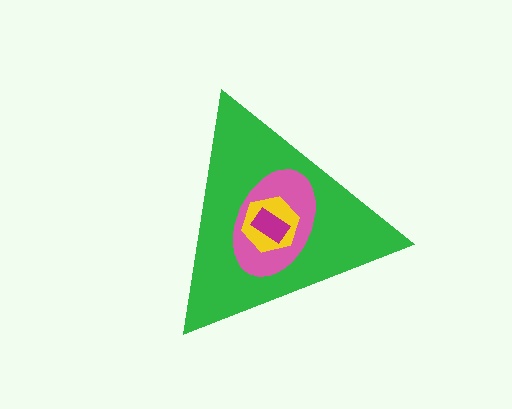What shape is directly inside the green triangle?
The pink ellipse.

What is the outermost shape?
The green triangle.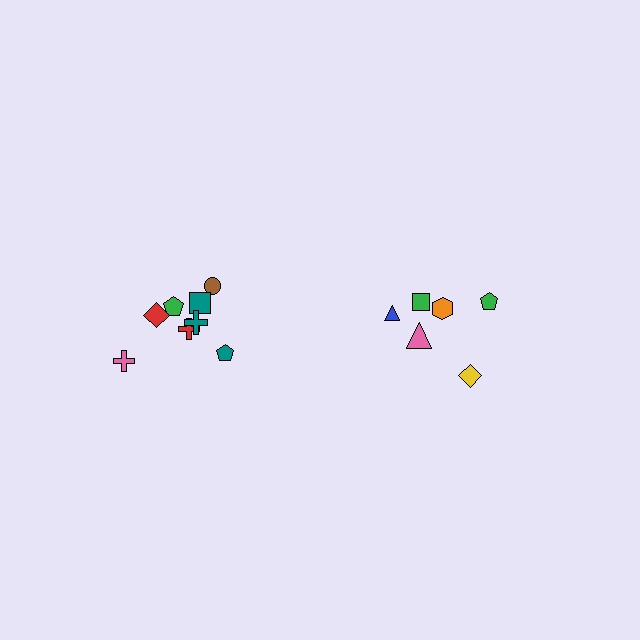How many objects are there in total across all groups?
There are 14 objects.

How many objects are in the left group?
There are 8 objects.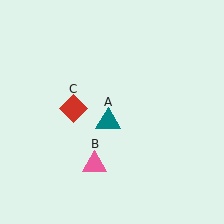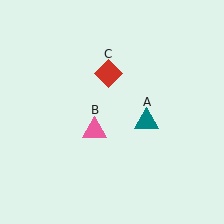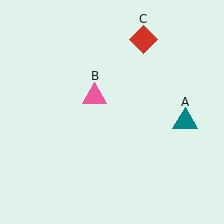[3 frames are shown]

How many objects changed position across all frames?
3 objects changed position: teal triangle (object A), pink triangle (object B), red diamond (object C).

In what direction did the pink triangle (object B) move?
The pink triangle (object B) moved up.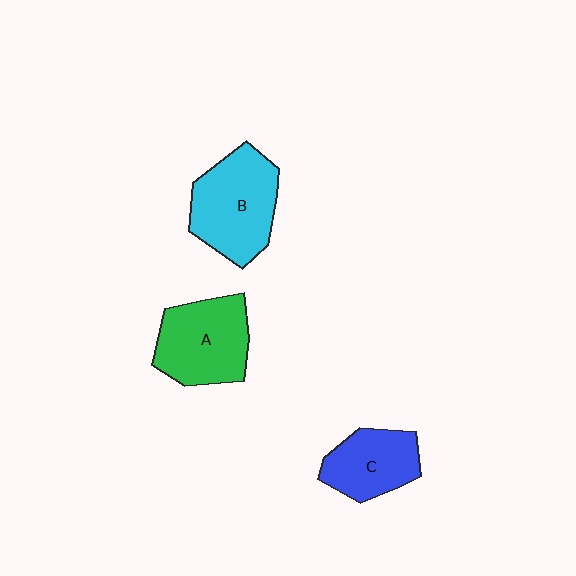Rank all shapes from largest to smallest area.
From largest to smallest: B (cyan), A (green), C (blue).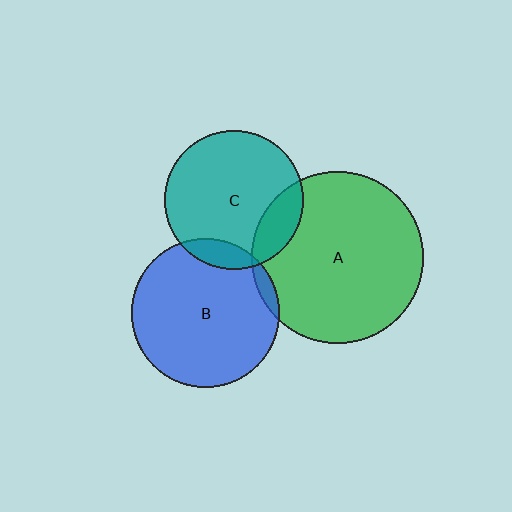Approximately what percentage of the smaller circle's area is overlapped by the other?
Approximately 10%.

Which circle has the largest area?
Circle A (green).